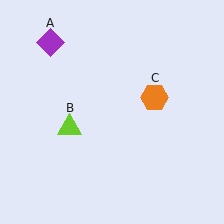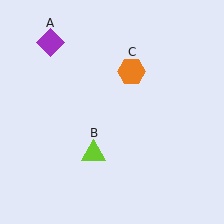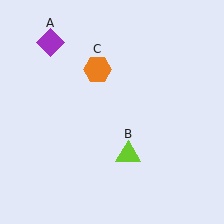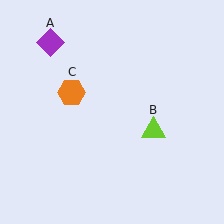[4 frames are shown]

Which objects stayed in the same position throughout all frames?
Purple diamond (object A) remained stationary.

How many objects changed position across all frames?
2 objects changed position: lime triangle (object B), orange hexagon (object C).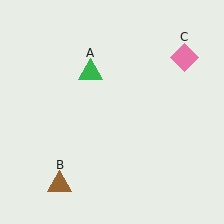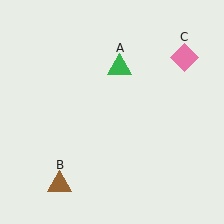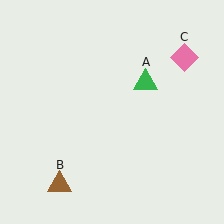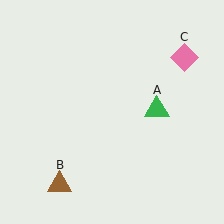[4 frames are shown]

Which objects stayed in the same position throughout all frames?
Brown triangle (object B) and pink diamond (object C) remained stationary.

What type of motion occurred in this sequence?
The green triangle (object A) rotated clockwise around the center of the scene.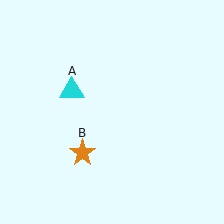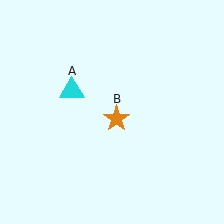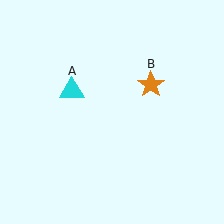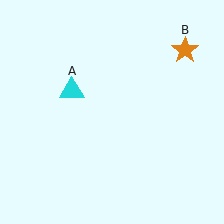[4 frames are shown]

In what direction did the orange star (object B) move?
The orange star (object B) moved up and to the right.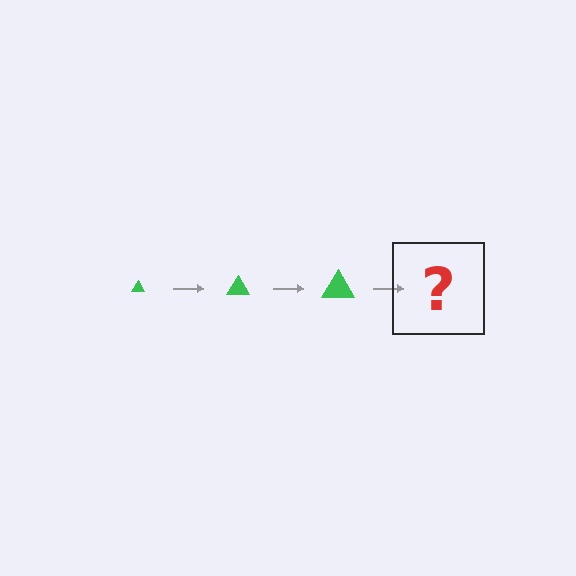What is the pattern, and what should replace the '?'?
The pattern is that the triangle gets progressively larger each step. The '?' should be a green triangle, larger than the previous one.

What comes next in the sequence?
The next element should be a green triangle, larger than the previous one.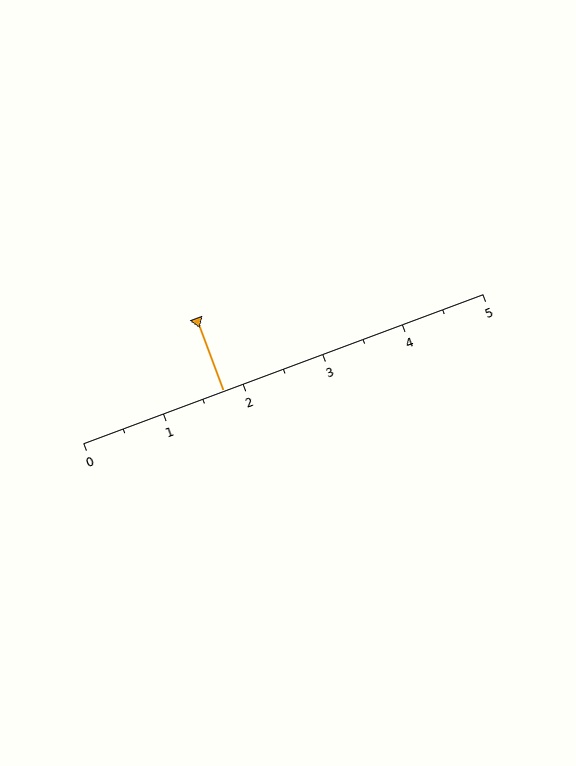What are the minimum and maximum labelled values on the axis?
The axis runs from 0 to 5.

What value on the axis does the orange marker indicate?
The marker indicates approximately 1.8.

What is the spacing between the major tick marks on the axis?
The major ticks are spaced 1 apart.